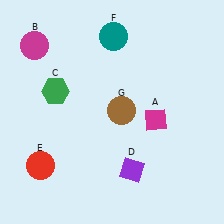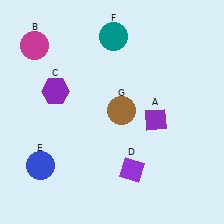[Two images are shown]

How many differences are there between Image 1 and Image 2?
There are 3 differences between the two images.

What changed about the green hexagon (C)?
In Image 1, C is green. In Image 2, it changed to purple.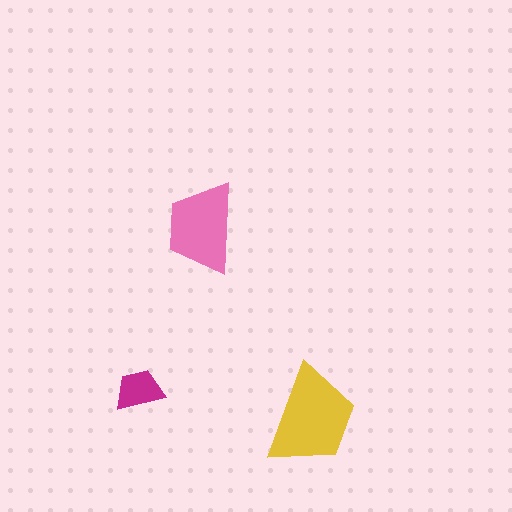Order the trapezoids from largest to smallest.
the yellow one, the pink one, the magenta one.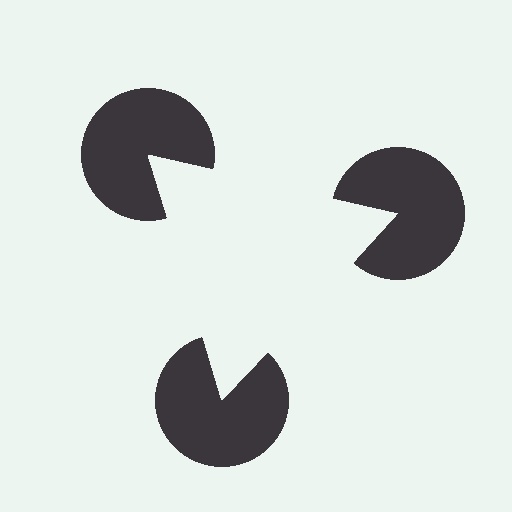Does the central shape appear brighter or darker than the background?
It typically appears slightly brighter than the background, even though no actual brightness change is drawn.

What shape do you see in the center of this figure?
An illusory triangle — its edges are inferred from the aligned wedge cuts in the pac-man discs, not physically drawn.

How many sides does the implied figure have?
3 sides.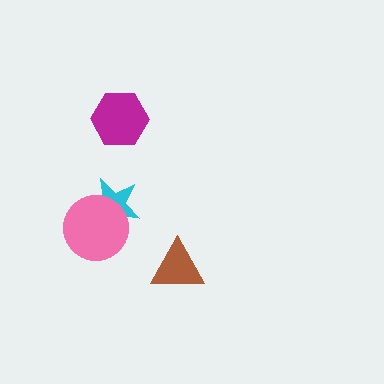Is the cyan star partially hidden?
Yes, it is partially covered by another shape.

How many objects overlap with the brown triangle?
0 objects overlap with the brown triangle.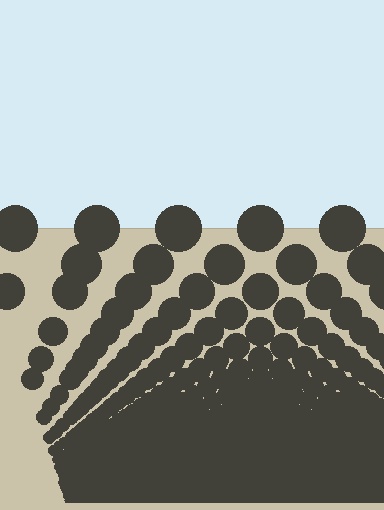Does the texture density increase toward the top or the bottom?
Density increases toward the bottom.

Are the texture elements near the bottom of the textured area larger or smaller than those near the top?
Smaller. The gradient is inverted — elements near the bottom are smaller and denser.